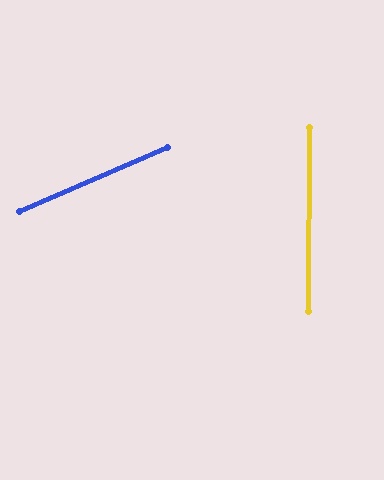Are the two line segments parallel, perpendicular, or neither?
Neither parallel nor perpendicular — they differ by about 66°.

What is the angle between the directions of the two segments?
Approximately 66 degrees.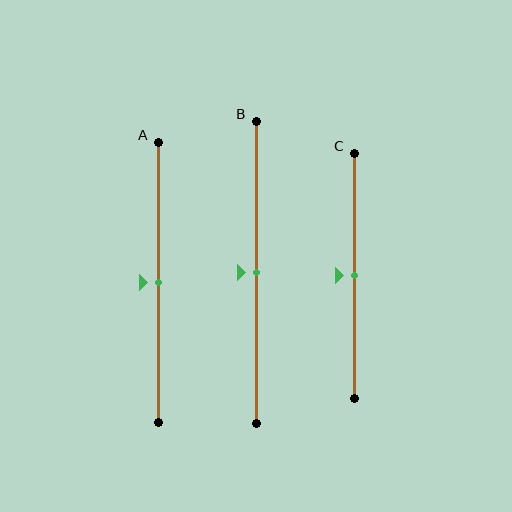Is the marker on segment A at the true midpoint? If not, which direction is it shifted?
Yes, the marker on segment A is at the true midpoint.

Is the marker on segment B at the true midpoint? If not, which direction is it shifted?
Yes, the marker on segment B is at the true midpoint.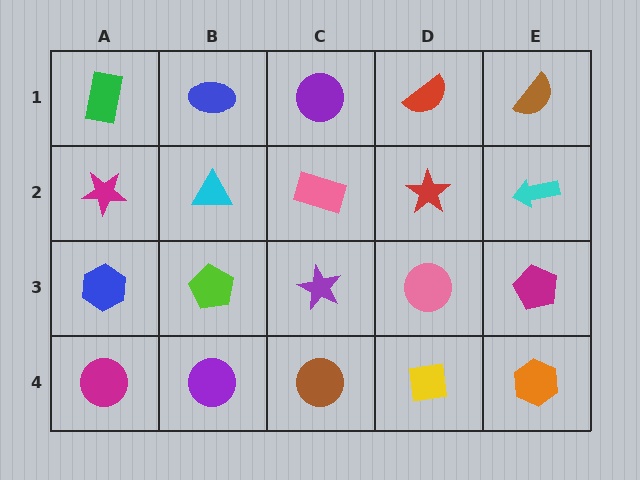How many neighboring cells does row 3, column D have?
4.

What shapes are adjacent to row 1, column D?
A red star (row 2, column D), a purple circle (row 1, column C), a brown semicircle (row 1, column E).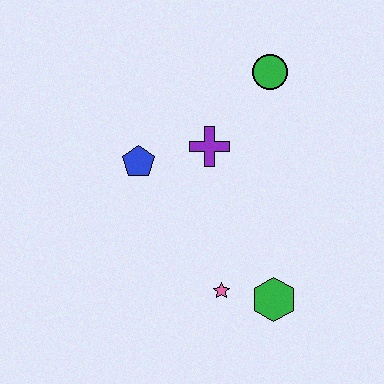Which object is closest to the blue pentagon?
The purple cross is closest to the blue pentagon.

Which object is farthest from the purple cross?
The green hexagon is farthest from the purple cross.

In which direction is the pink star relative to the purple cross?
The pink star is below the purple cross.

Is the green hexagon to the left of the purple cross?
No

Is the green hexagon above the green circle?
No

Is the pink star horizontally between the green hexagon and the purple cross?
Yes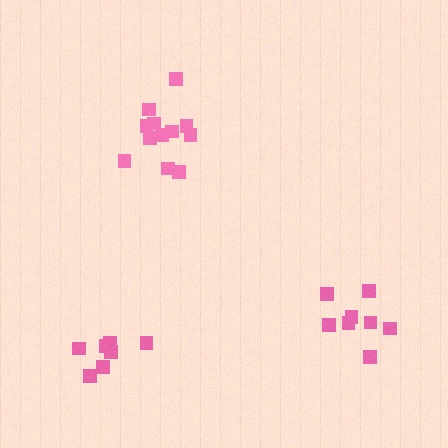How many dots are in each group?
Group 1: 7 dots, Group 2: 8 dots, Group 3: 12 dots (27 total).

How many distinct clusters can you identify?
There are 3 distinct clusters.